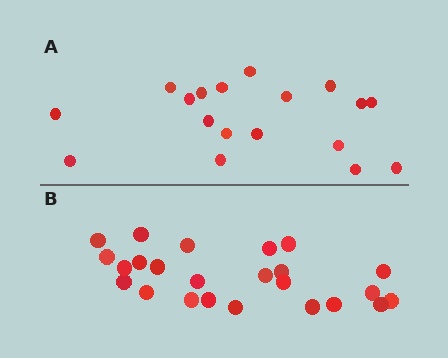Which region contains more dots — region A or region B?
Region B (the bottom region) has more dots.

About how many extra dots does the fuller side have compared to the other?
Region B has about 6 more dots than region A.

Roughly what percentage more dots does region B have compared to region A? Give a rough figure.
About 35% more.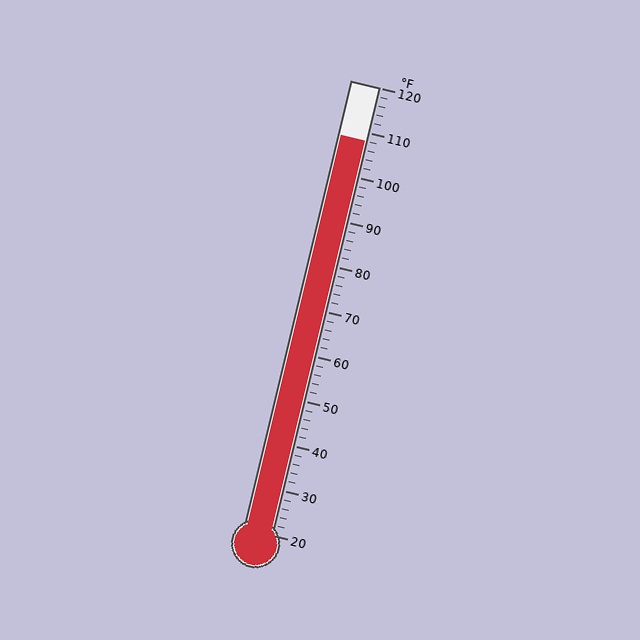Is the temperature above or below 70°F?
The temperature is above 70°F.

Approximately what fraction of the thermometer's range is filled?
The thermometer is filled to approximately 90% of its range.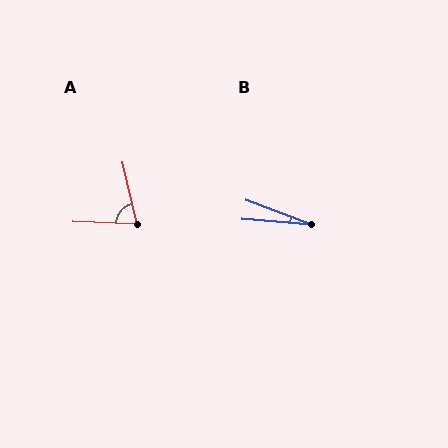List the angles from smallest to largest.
B (16°), A (74°).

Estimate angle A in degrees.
Approximately 74 degrees.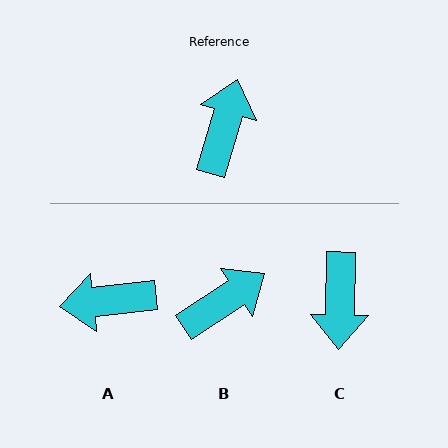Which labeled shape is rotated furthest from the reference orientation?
C, about 165 degrees away.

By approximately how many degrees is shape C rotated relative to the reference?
Approximately 165 degrees clockwise.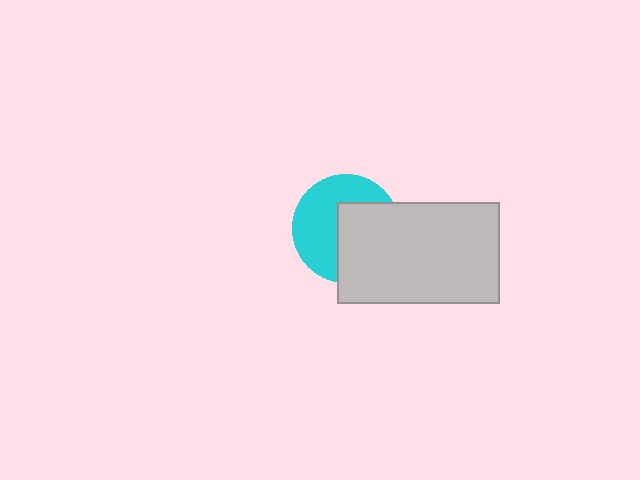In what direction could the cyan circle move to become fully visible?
The cyan circle could move left. That would shift it out from behind the light gray rectangle entirely.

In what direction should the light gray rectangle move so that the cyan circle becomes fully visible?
The light gray rectangle should move right. That is the shortest direction to clear the overlap and leave the cyan circle fully visible.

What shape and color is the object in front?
The object in front is a light gray rectangle.